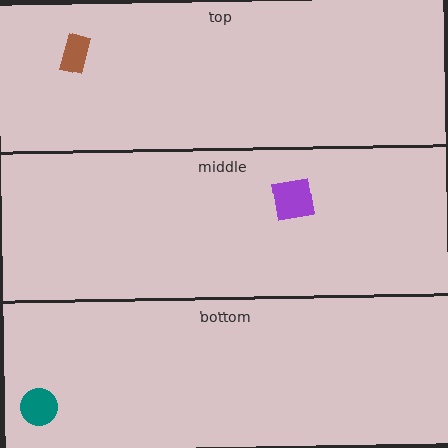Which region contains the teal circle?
The bottom region.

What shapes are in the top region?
The brown rectangle.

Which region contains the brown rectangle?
The top region.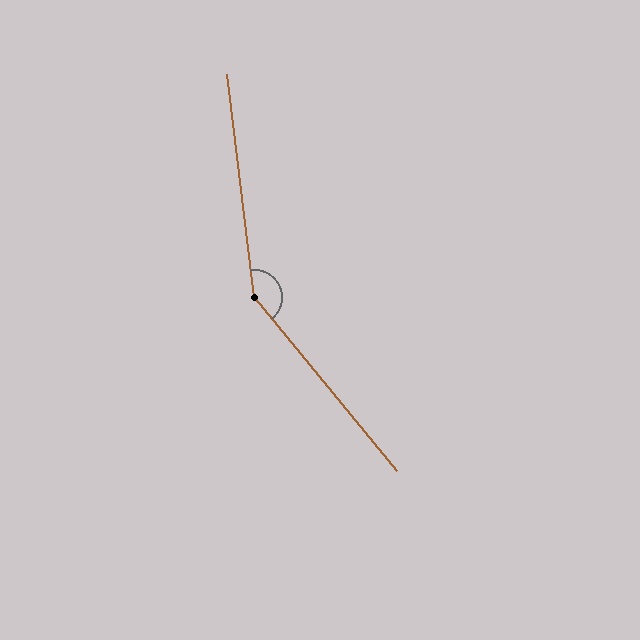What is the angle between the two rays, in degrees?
Approximately 147 degrees.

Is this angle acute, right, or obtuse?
It is obtuse.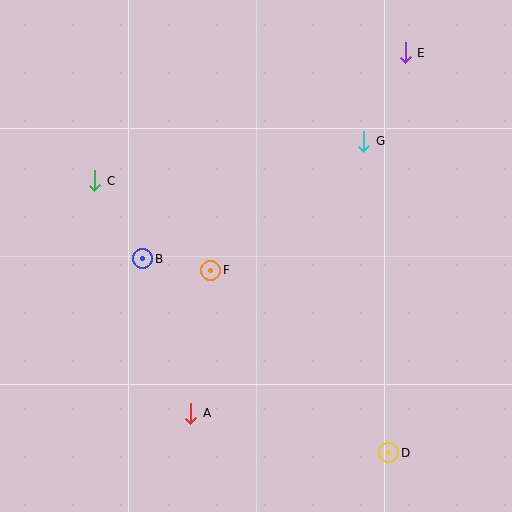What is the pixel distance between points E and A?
The distance between E and A is 420 pixels.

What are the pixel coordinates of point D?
Point D is at (389, 453).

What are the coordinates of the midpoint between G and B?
The midpoint between G and B is at (253, 200).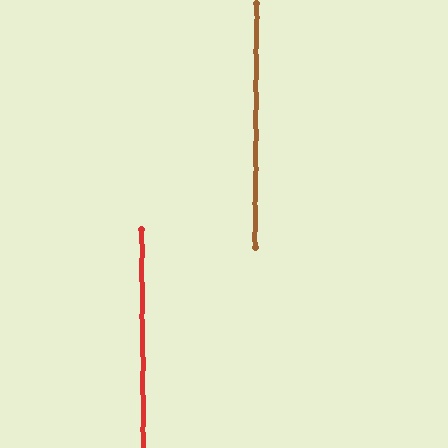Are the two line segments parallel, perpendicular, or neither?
Parallel — their directions differ by only 1.0°.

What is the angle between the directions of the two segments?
Approximately 1 degree.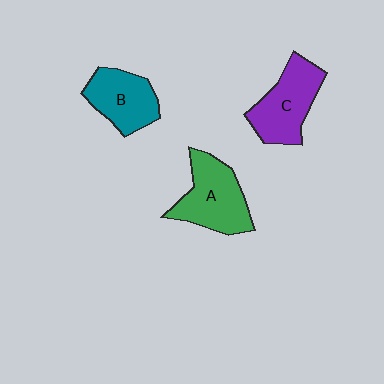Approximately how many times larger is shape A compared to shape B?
Approximately 1.2 times.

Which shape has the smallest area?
Shape B (teal).